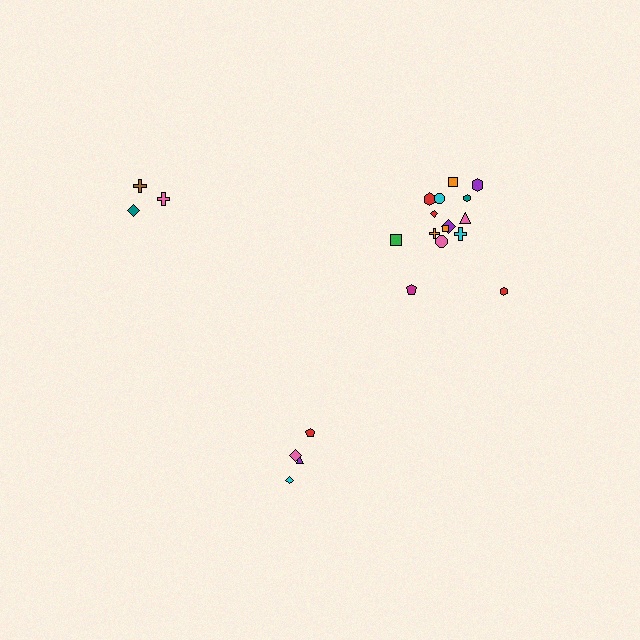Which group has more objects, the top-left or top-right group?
The top-right group.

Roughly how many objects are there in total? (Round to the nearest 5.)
Roughly 20 objects in total.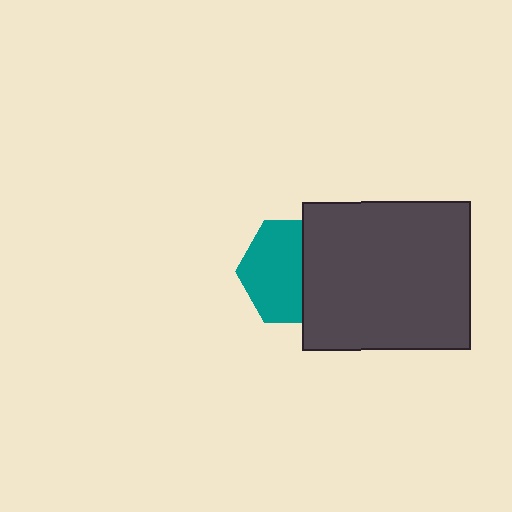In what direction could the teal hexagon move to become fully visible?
The teal hexagon could move left. That would shift it out from behind the dark gray rectangle entirely.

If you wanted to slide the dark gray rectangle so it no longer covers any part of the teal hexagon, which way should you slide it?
Slide it right — that is the most direct way to separate the two shapes.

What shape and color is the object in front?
The object in front is a dark gray rectangle.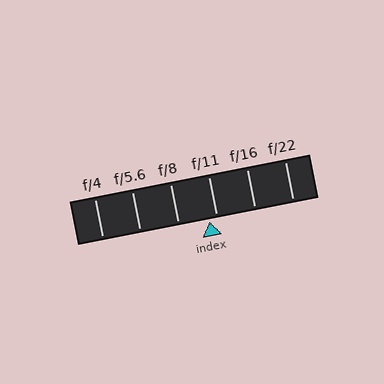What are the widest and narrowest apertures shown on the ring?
The widest aperture shown is f/4 and the narrowest is f/22.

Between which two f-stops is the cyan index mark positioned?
The index mark is between f/8 and f/11.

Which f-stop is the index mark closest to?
The index mark is closest to f/11.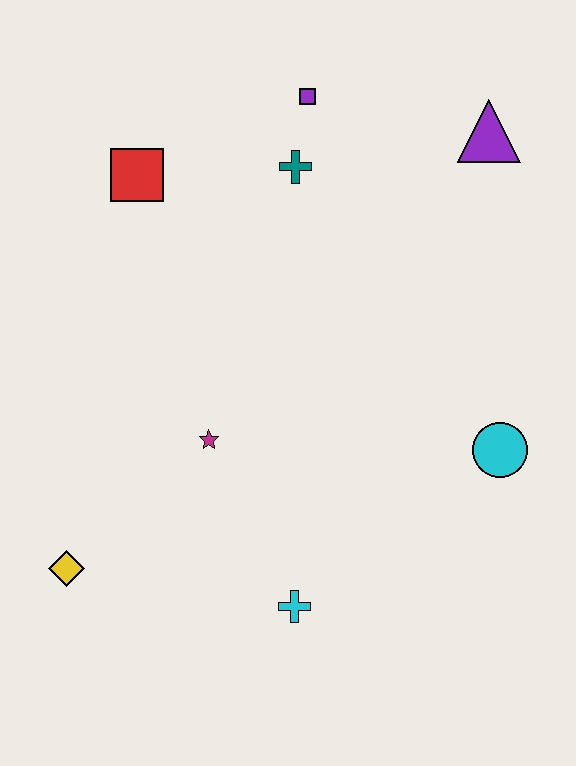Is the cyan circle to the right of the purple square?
Yes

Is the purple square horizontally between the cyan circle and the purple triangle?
No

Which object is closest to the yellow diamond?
The magenta star is closest to the yellow diamond.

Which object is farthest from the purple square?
The yellow diamond is farthest from the purple square.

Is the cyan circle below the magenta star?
Yes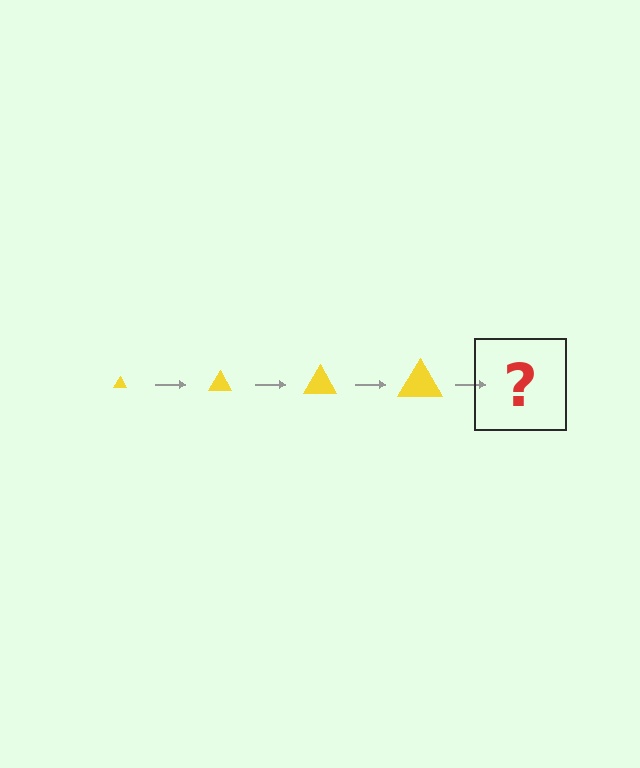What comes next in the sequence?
The next element should be a yellow triangle, larger than the previous one.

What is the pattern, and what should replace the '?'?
The pattern is that the triangle gets progressively larger each step. The '?' should be a yellow triangle, larger than the previous one.